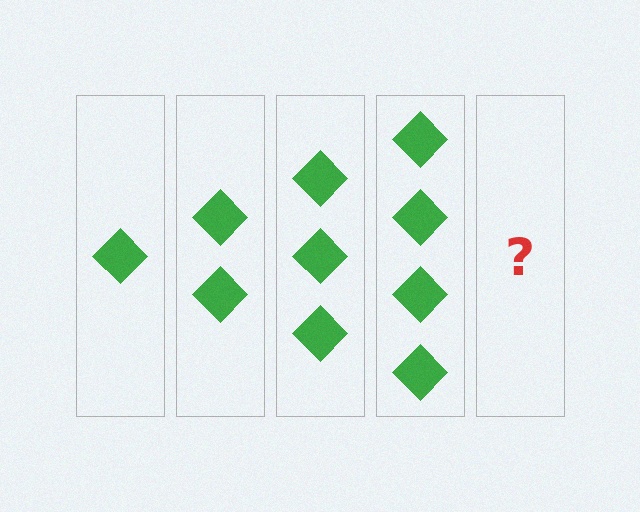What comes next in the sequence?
The next element should be 5 diamonds.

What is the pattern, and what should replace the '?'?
The pattern is that each step adds one more diamond. The '?' should be 5 diamonds.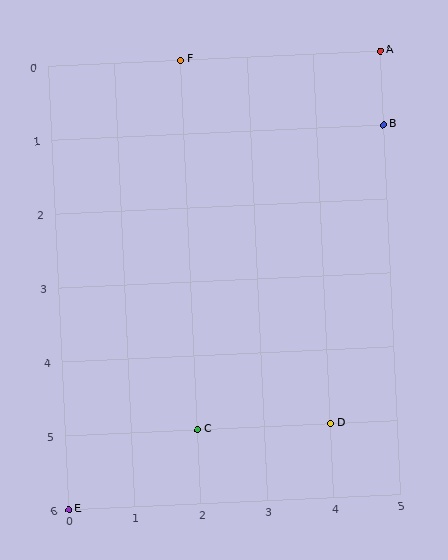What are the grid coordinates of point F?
Point F is at grid coordinates (2, 0).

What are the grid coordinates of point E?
Point E is at grid coordinates (0, 6).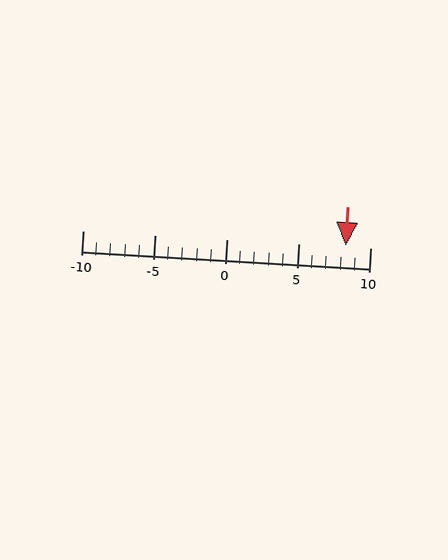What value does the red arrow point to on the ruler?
The red arrow points to approximately 8.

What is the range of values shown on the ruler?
The ruler shows values from -10 to 10.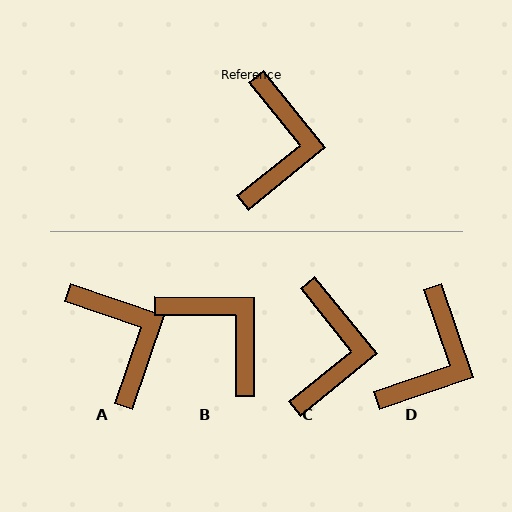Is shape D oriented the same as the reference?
No, it is off by about 20 degrees.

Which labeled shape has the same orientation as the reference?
C.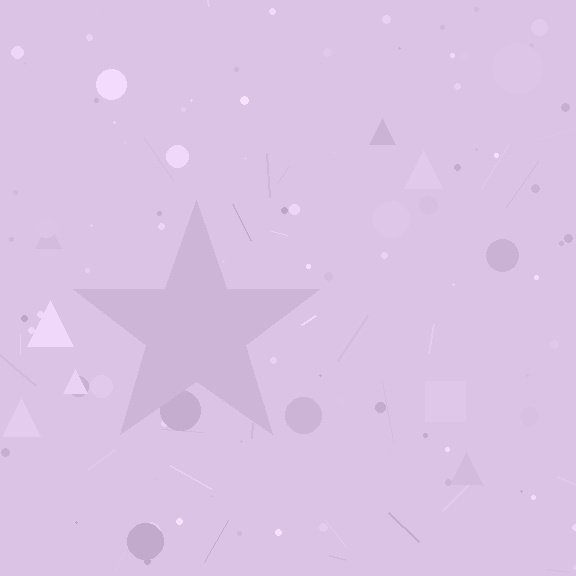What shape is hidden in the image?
A star is hidden in the image.